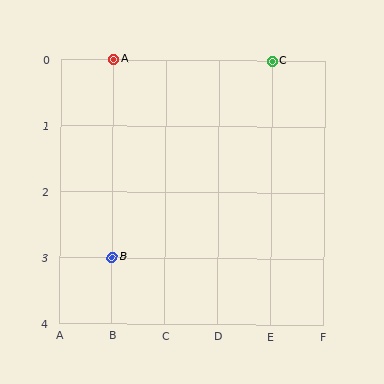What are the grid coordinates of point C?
Point C is at grid coordinates (E, 0).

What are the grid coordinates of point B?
Point B is at grid coordinates (B, 3).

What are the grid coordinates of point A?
Point A is at grid coordinates (B, 0).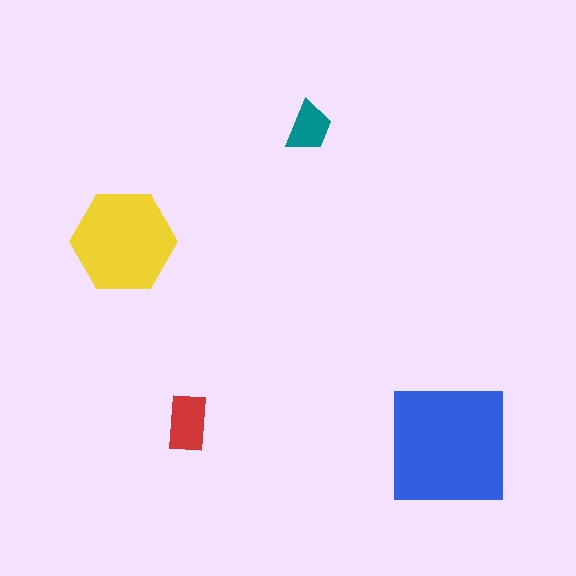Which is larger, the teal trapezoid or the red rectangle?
The red rectangle.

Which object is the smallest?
The teal trapezoid.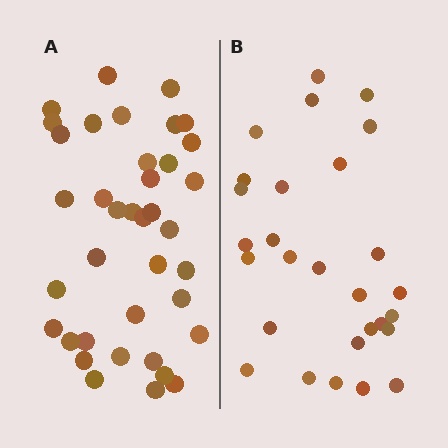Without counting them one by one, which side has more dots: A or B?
Region A (the left region) has more dots.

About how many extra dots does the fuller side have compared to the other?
Region A has roughly 10 or so more dots than region B.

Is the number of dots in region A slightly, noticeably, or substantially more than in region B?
Region A has noticeably more, but not dramatically so. The ratio is roughly 1.4 to 1.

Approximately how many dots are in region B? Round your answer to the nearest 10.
About 30 dots. (The exact count is 28, which rounds to 30.)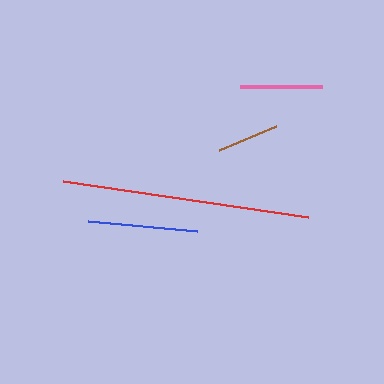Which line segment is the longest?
The red line is the longest at approximately 248 pixels.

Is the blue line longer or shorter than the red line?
The red line is longer than the blue line.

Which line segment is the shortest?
The brown line is the shortest at approximately 61 pixels.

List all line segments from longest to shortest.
From longest to shortest: red, blue, pink, brown.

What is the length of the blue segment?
The blue segment is approximately 109 pixels long.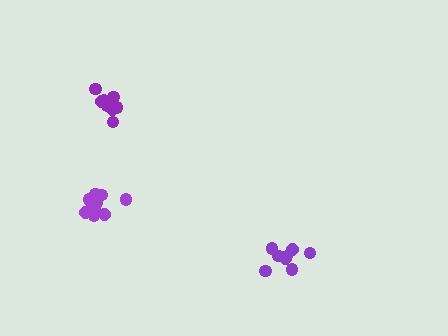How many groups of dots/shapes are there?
There are 3 groups.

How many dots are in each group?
Group 1: 9 dots, Group 2: 8 dots, Group 3: 10 dots (27 total).